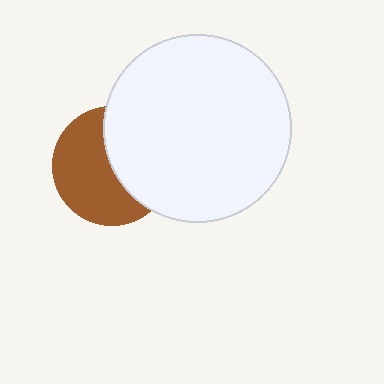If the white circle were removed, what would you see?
You would see the complete brown circle.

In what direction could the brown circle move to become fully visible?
The brown circle could move left. That would shift it out from behind the white circle entirely.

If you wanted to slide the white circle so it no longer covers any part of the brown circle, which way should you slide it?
Slide it right — that is the most direct way to separate the two shapes.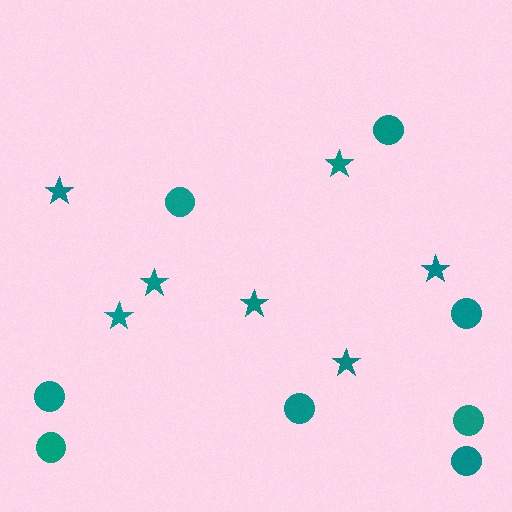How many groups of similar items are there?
There are 2 groups: one group of stars (7) and one group of circles (8).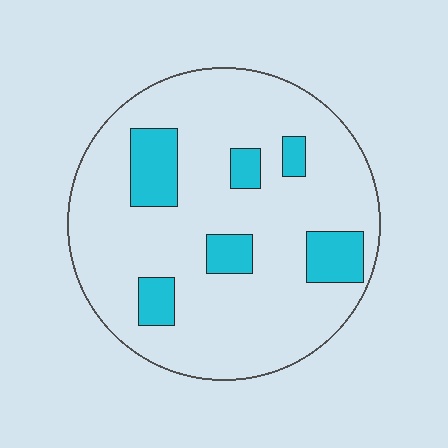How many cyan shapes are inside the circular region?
6.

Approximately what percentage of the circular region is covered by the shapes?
Approximately 15%.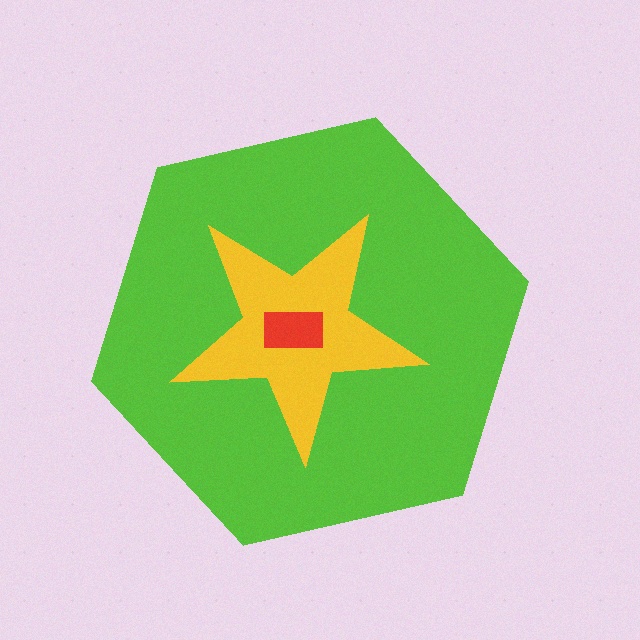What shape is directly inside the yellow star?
The red rectangle.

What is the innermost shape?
The red rectangle.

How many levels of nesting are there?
3.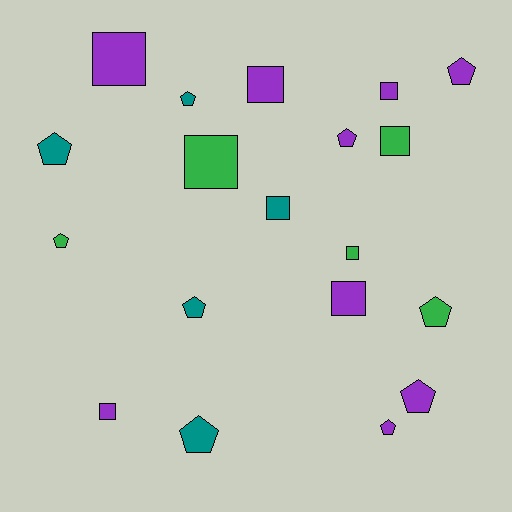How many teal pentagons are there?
There are 4 teal pentagons.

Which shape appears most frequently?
Pentagon, with 10 objects.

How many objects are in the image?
There are 19 objects.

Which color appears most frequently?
Purple, with 9 objects.